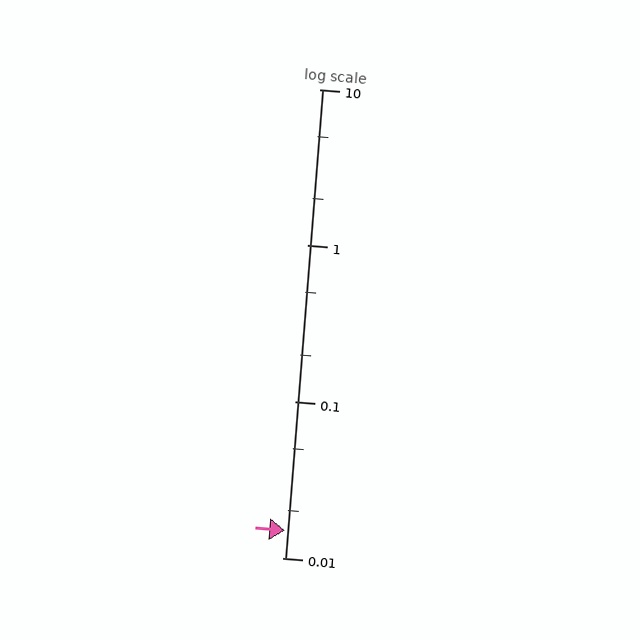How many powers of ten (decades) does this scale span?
The scale spans 3 decades, from 0.01 to 10.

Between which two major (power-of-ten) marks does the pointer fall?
The pointer is between 0.01 and 0.1.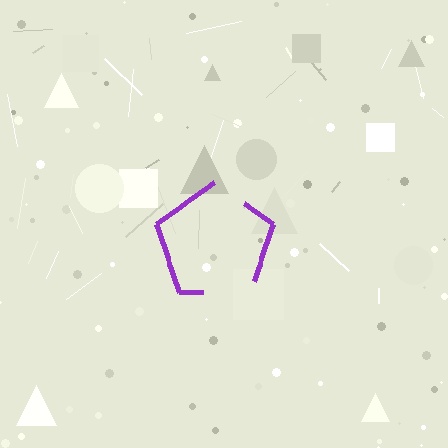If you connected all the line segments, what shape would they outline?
They would outline a pentagon.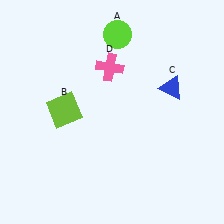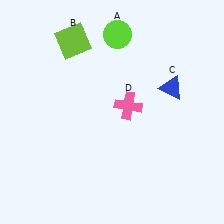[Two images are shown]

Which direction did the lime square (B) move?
The lime square (B) moved up.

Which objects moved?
The objects that moved are: the lime square (B), the pink cross (D).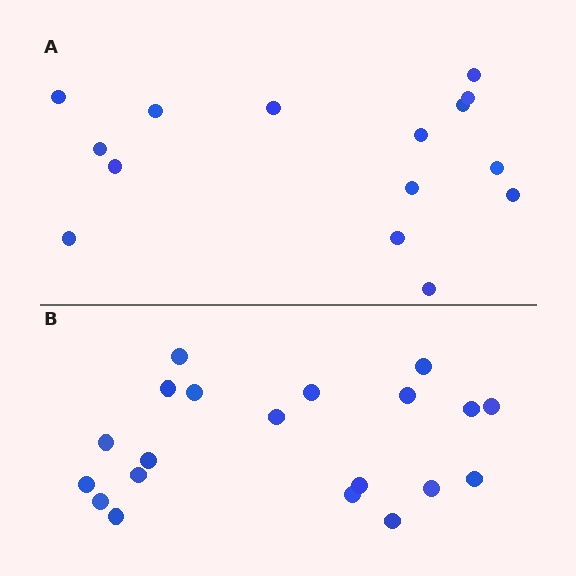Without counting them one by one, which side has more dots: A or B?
Region B (the bottom region) has more dots.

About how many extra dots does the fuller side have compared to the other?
Region B has about 5 more dots than region A.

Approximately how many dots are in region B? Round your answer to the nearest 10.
About 20 dots.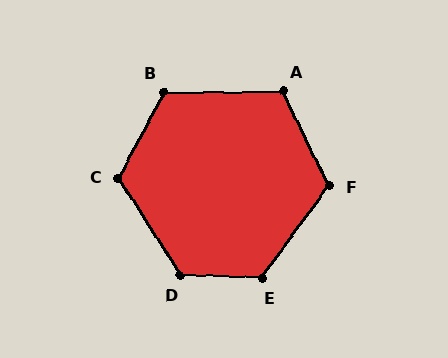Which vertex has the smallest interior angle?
A, at approximately 116 degrees.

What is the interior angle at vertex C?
Approximately 120 degrees (obtuse).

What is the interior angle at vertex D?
Approximately 124 degrees (obtuse).